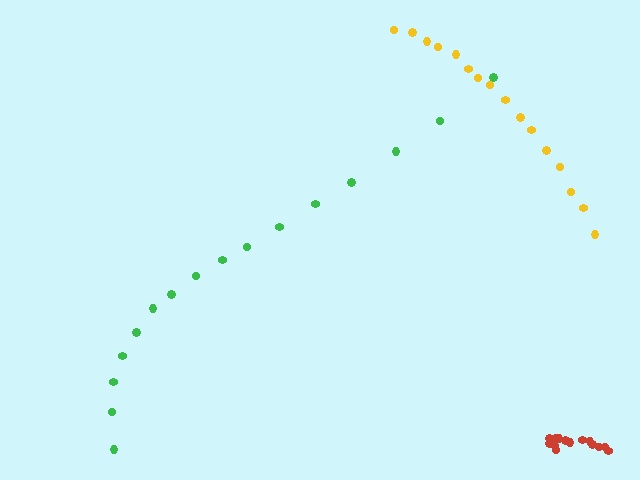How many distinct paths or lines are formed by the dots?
There are 3 distinct paths.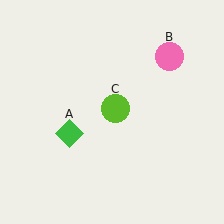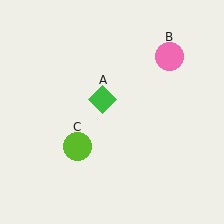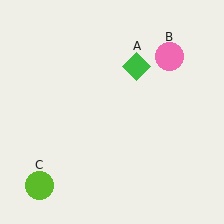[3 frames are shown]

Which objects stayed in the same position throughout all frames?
Pink circle (object B) remained stationary.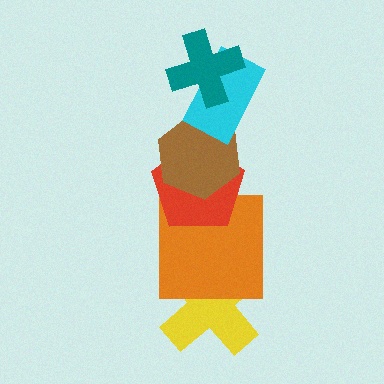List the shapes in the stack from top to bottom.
From top to bottom: the teal cross, the cyan rectangle, the brown hexagon, the red pentagon, the orange square, the yellow cross.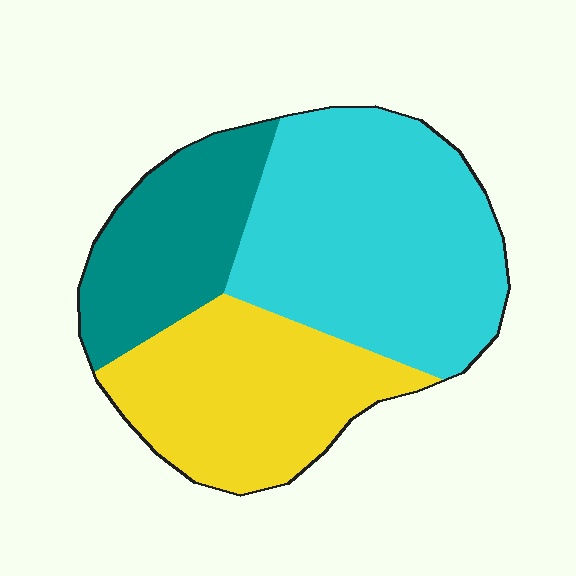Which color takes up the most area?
Cyan, at roughly 45%.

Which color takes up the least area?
Teal, at roughly 20%.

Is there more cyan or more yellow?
Cyan.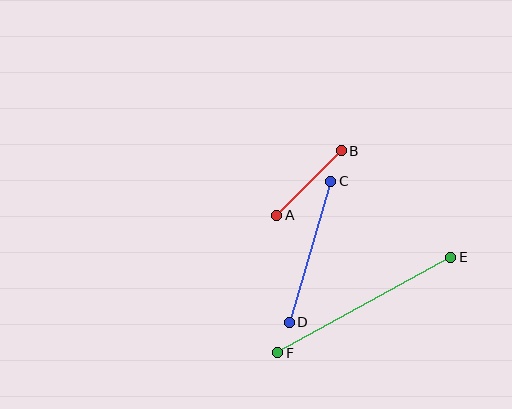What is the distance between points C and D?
The distance is approximately 147 pixels.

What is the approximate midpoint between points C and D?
The midpoint is at approximately (310, 252) pixels.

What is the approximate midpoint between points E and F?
The midpoint is at approximately (364, 305) pixels.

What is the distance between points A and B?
The distance is approximately 91 pixels.